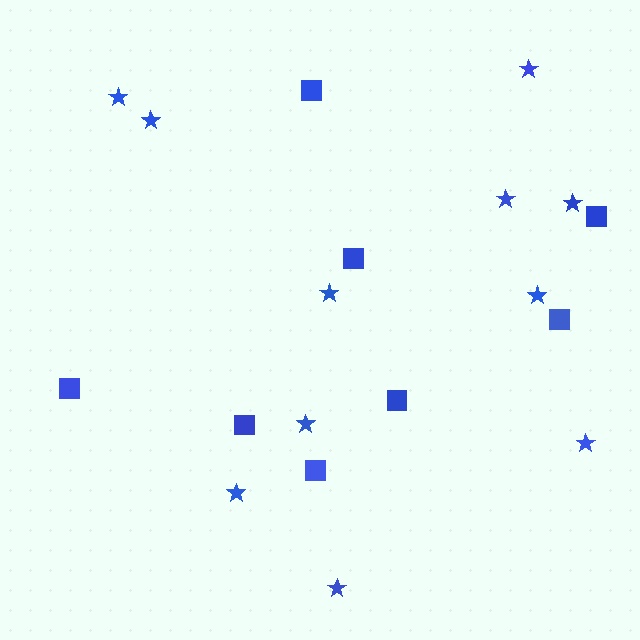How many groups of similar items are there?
There are 2 groups: one group of stars (11) and one group of squares (8).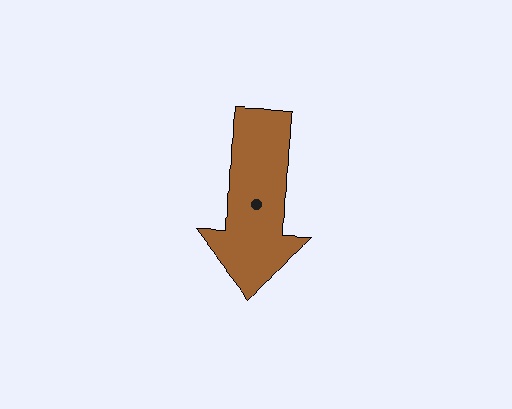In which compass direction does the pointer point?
South.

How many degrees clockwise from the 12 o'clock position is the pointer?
Approximately 183 degrees.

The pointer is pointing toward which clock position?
Roughly 6 o'clock.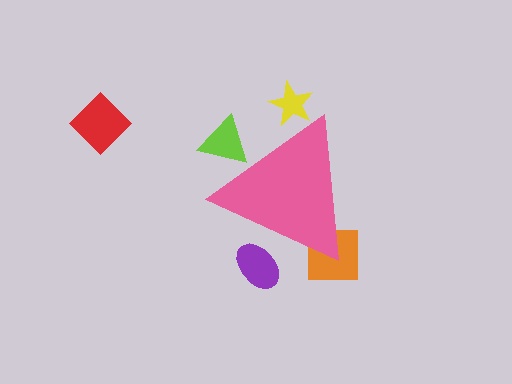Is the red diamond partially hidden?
No, the red diamond is fully visible.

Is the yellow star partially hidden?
Yes, the yellow star is partially hidden behind the pink triangle.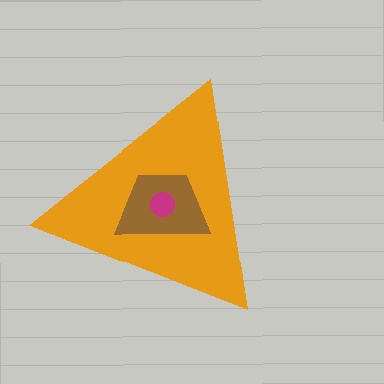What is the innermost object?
The magenta circle.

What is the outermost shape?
The orange triangle.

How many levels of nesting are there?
3.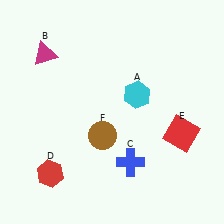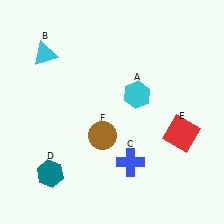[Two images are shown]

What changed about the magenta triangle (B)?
In Image 1, B is magenta. In Image 2, it changed to cyan.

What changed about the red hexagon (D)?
In Image 1, D is red. In Image 2, it changed to teal.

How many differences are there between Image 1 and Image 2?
There are 2 differences between the two images.